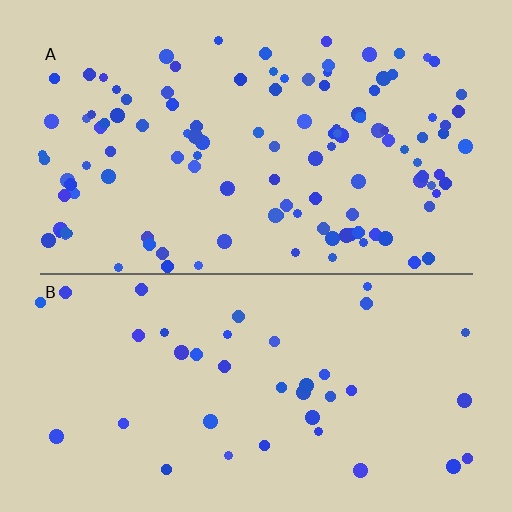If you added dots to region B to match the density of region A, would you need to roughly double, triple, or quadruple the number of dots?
Approximately triple.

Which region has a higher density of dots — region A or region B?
A (the top).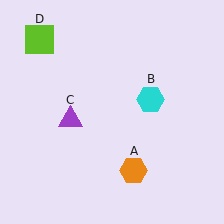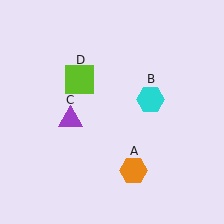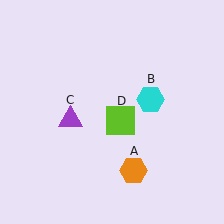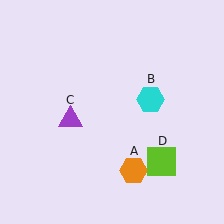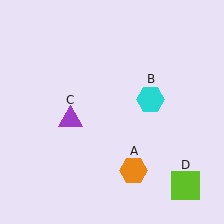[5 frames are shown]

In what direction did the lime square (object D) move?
The lime square (object D) moved down and to the right.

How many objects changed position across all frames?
1 object changed position: lime square (object D).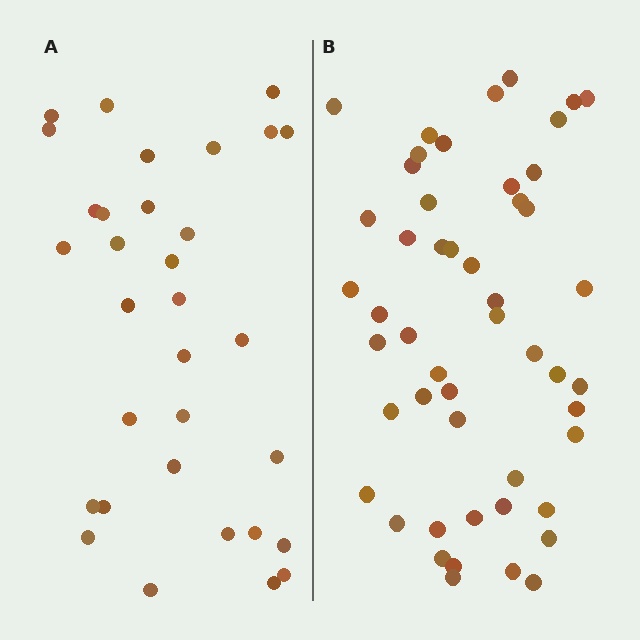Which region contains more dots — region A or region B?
Region B (the right region) has more dots.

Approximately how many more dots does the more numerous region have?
Region B has approximately 20 more dots than region A.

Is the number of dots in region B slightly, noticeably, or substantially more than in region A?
Region B has substantially more. The ratio is roughly 1.6 to 1.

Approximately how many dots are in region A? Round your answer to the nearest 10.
About 30 dots. (The exact count is 32, which rounds to 30.)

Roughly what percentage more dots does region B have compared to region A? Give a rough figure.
About 55% more.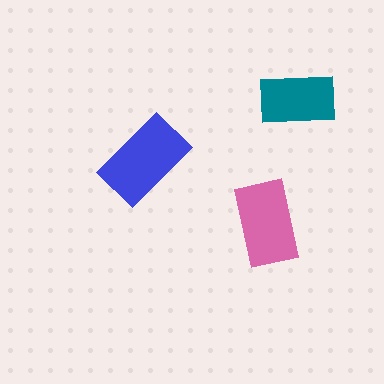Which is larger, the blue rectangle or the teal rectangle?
The blue one.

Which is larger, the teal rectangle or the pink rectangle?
The pink one.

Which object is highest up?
The teal rectangle is topmost.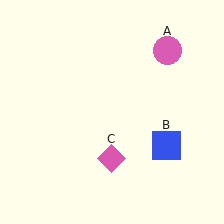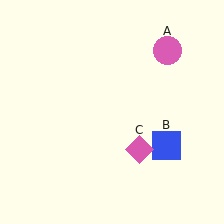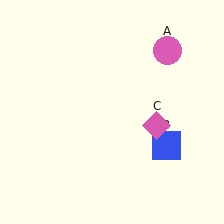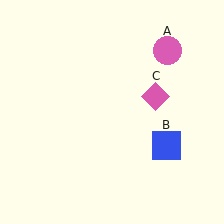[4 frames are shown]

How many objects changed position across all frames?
1 object changed position: pink diamond (object C).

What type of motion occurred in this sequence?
The pink diamond (object C) rotated counterclockwise around the center of the scene.